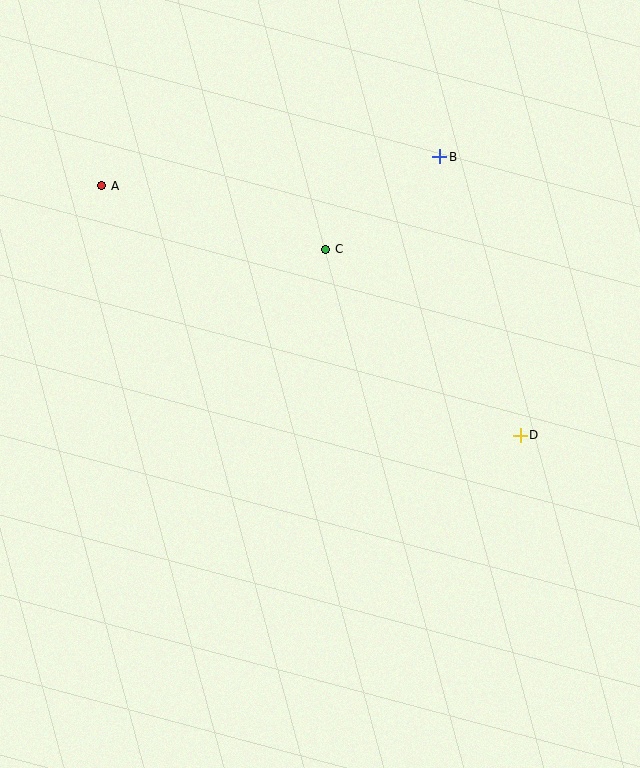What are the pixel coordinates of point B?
Point B is at (440, 157).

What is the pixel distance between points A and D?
The distance between A and D is 487 pixels.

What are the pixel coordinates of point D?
Point D is at (520, 435).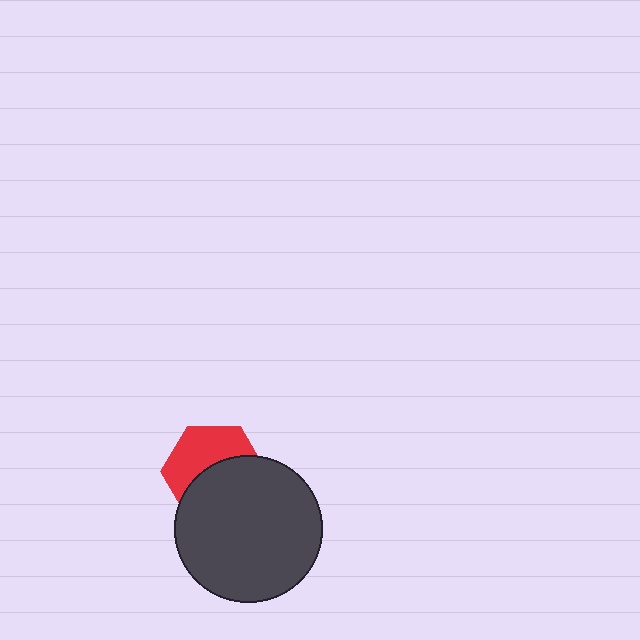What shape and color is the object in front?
The object in front is a dark gray circle.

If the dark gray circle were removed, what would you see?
You would see the complete red hexagon.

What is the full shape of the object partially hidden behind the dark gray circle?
The partially hidden object is a red hexagon.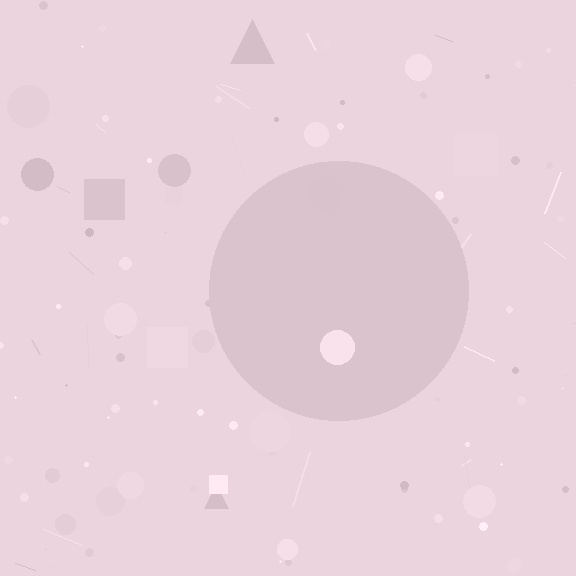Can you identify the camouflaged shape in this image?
The camouflaged shape is a circle.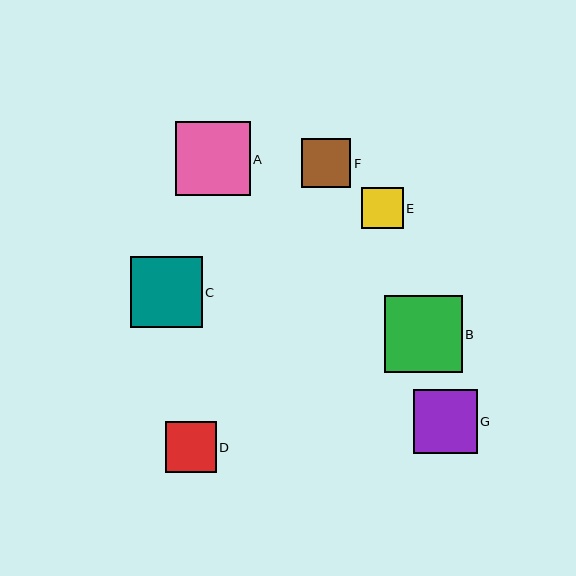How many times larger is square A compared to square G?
Square A is approximately 1.2 times the size of square G.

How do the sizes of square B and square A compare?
Square B and square A are approximately the same size.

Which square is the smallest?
Square E is the smallest with a size of approximately 42 pixels.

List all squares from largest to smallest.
From largest to smallest: B, A, C, G, D, F, E.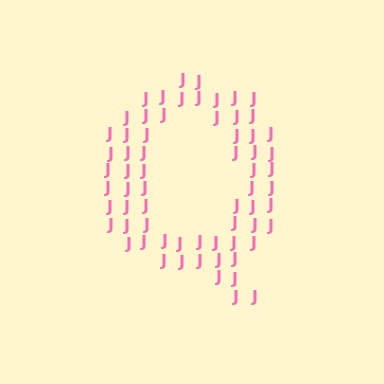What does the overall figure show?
The overall figure shows the letter Q.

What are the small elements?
The small elements are letter J's.